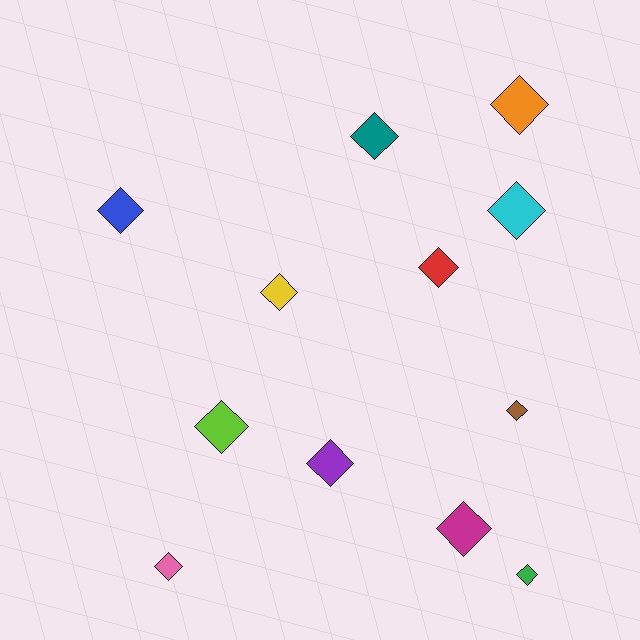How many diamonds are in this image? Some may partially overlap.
There are 12 diamonds.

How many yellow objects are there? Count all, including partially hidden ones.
There is 1 yellow object.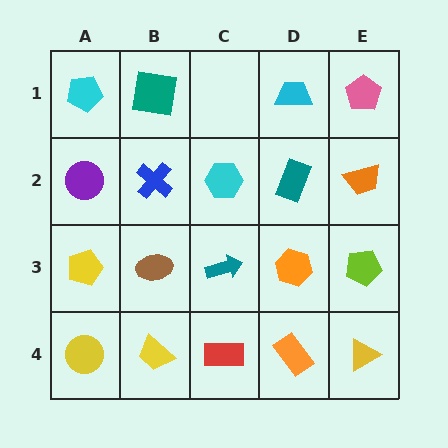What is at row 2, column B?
A blue cross.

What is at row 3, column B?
A brown ellipse.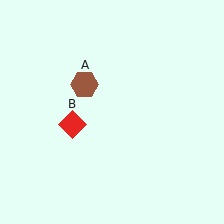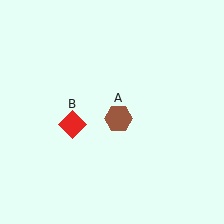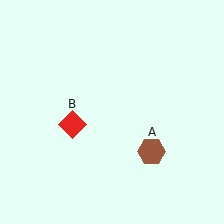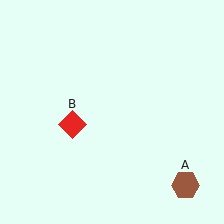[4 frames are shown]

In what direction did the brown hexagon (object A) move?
The brown hexagon (object A) moved down and to the right.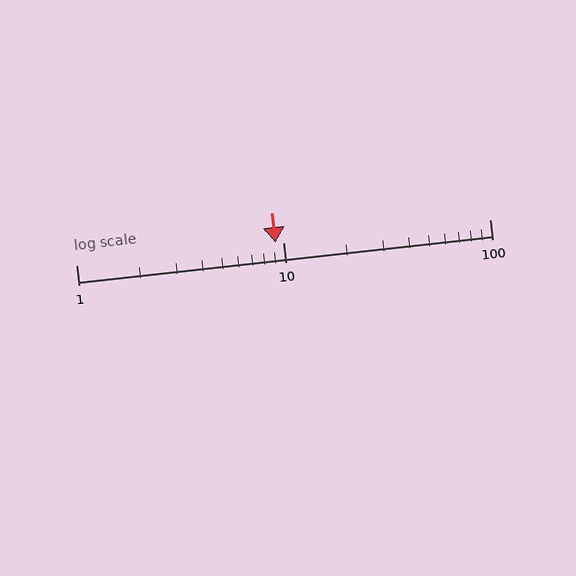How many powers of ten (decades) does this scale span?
The scale spans 2 decades, from 1 to 100.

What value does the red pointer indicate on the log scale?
The pointer indicates approximately 9.2.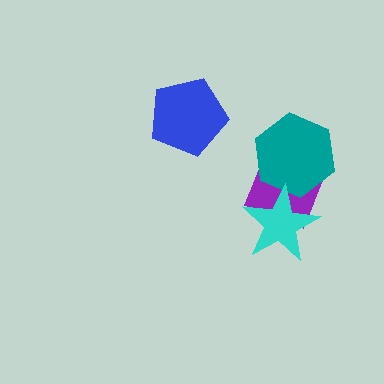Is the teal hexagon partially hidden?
Yes, it is partially covered by another shape.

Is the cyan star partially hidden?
No, no other shape covers it.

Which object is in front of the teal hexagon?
The cyan star is in front of the teal hexagon.